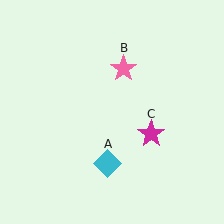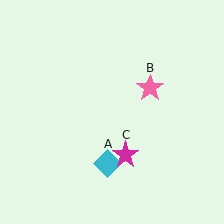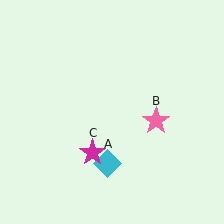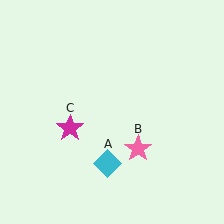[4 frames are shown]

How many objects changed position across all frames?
2 objects changed position: pink star (object B), magenta star (object C).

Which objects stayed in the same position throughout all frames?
Cyan diamond (object A) remained stationary.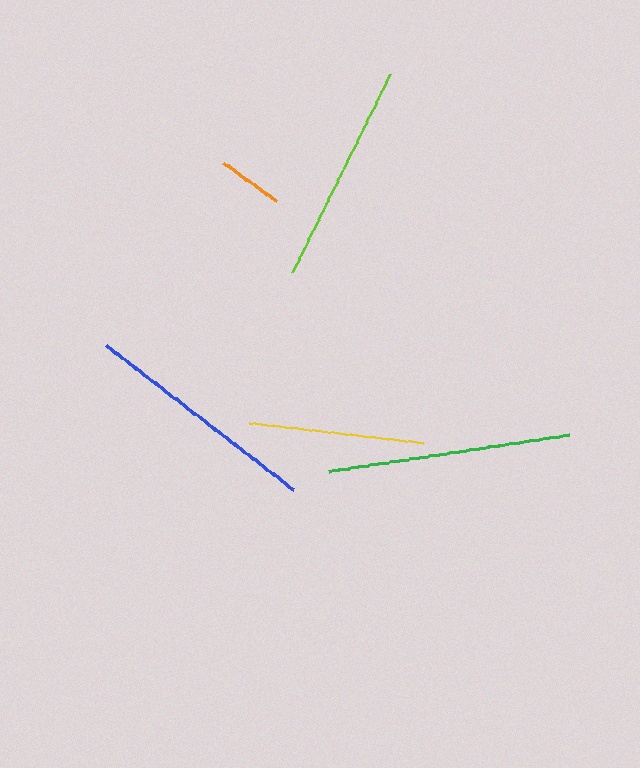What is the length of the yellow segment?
The yellow segment is approximately 176 pixels long.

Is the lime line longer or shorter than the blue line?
The blue line is longer than the lime line.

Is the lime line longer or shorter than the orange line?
The lime line is longer than the orange line.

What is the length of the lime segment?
The lime segment is approximately 220 pixels long.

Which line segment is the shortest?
The orange line is the shortest at approximately 65 pixels.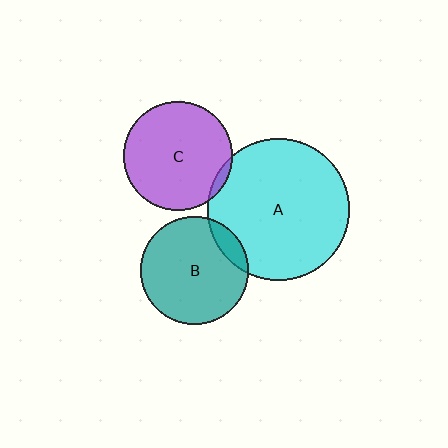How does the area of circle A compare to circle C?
Approximately 1.7 times.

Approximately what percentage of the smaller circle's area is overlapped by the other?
Approximately 10%.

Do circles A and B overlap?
Yes.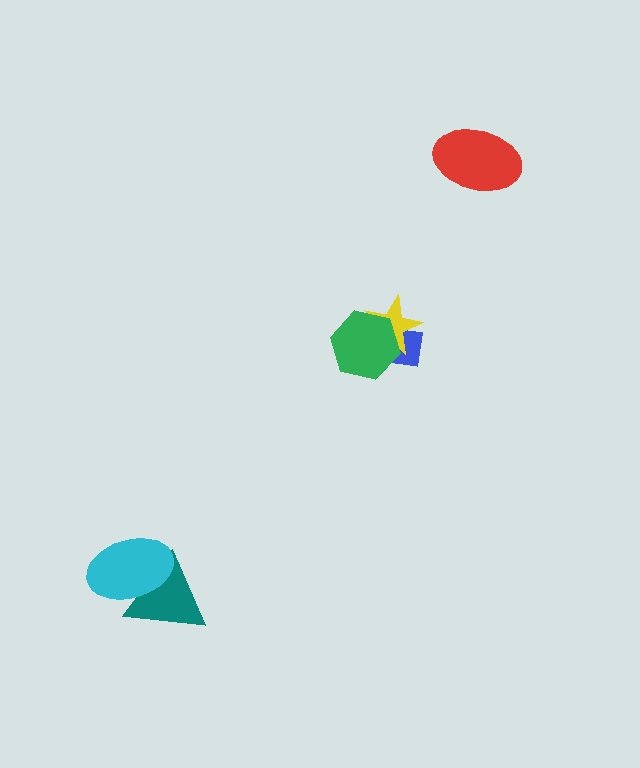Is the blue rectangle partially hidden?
Yes, it is partially covered by another shape.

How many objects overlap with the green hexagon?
2 objects overlap with the green hexagon.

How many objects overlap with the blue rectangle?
2 objects overlap with the blue rectangle.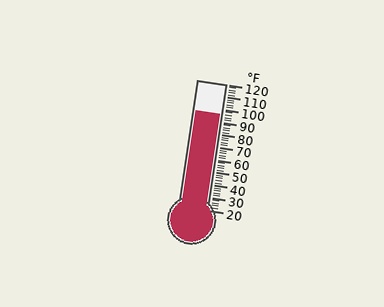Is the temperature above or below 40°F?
The temperature is above 40°F.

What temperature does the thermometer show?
The thermometer shows approximately 96°F.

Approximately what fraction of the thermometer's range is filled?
The thermometer is filled to approximately 75% of its range.